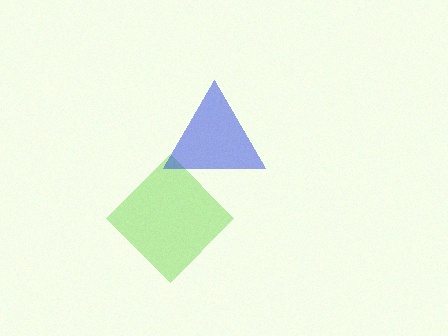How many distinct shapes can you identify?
There are 2 distinct shapes: a lime diamond, a blue triangle.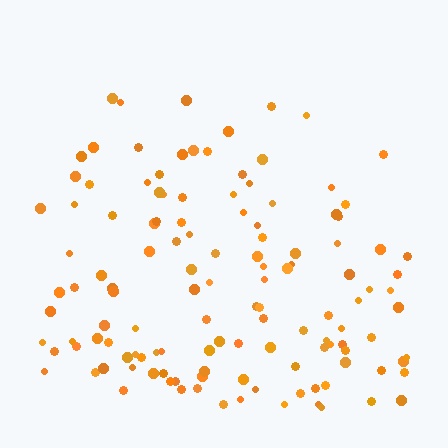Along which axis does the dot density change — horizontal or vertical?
Vertical.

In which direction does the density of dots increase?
From top to bottom, with the bottom side densest.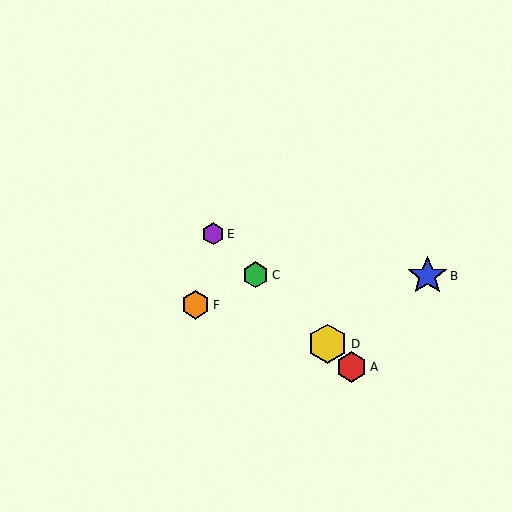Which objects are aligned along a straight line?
Objects A, C, D, E are aligned along a straight line.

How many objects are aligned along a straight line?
4 objects (A, C, D, E) are aligned along a straight line.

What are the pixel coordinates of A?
Object A is at (352, 367).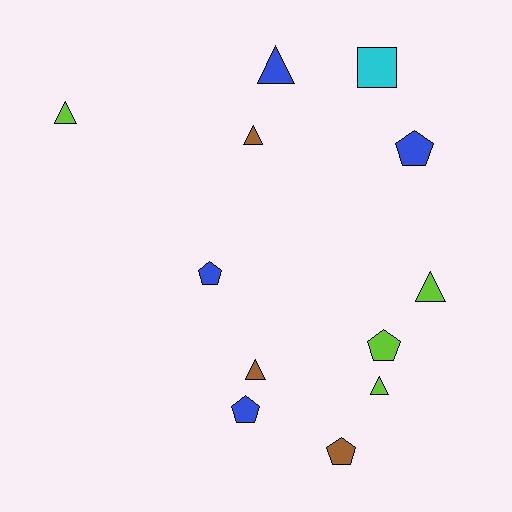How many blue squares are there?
There are no blue squares.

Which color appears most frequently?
Blue, with 4 objects.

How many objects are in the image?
There are 12 objects.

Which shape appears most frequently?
Triangle, with 6 objects.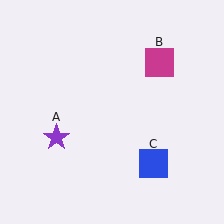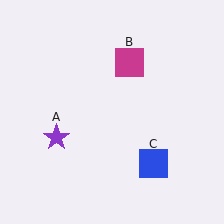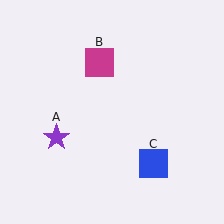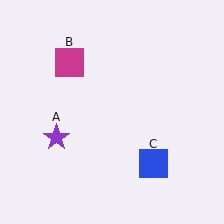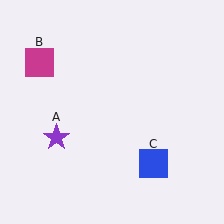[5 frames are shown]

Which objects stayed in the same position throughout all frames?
Purple star (object A) and blue square (object C) remained stationary.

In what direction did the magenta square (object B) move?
The magenta square (object B) moved left.